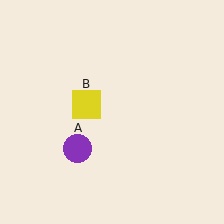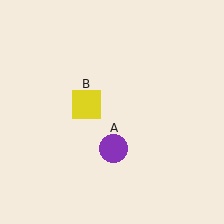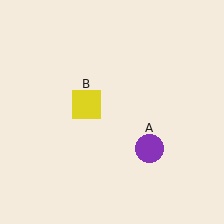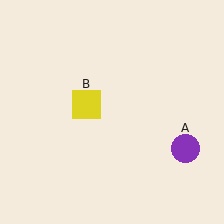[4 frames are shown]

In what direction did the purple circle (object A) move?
The purple circle (object A) moved right.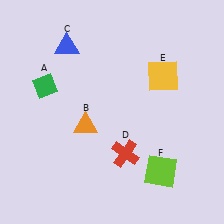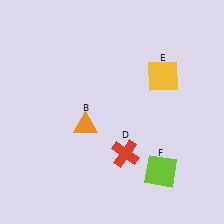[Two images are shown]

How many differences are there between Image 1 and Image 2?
There are 2 differences between the two images.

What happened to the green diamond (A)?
The green diamond (A) was removed in Image 2. It was in the top-left area of Image 1.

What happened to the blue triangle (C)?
The blue triangle (C) was removed in Image 2. It was in the top-left area of Image 1.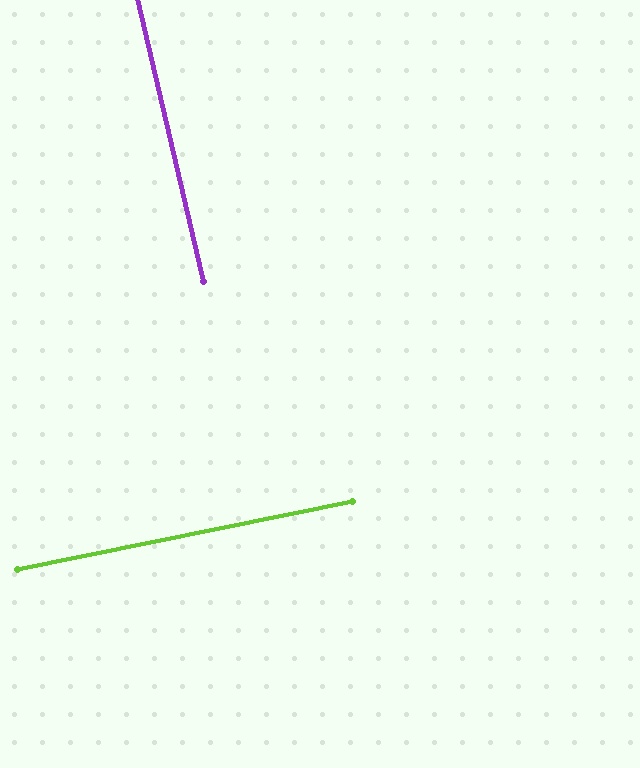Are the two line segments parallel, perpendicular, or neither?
Perpendicular — they meet at approximately 88°.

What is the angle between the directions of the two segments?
Approximately 88 degrees.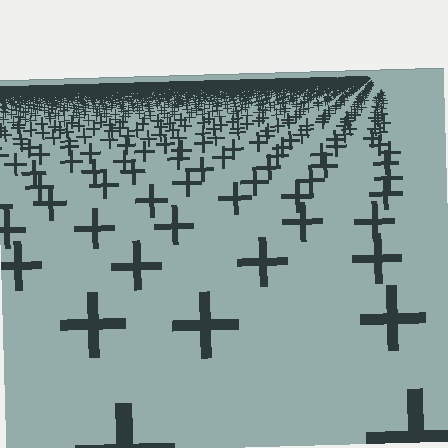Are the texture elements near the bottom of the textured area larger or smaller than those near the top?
Larger. Near the bottom, elements are closer to the viewer and appear at a bigger on-screen size.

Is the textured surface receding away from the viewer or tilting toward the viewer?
The surface is receding away from the viewer. Texture elements get smaller and denser toward the top.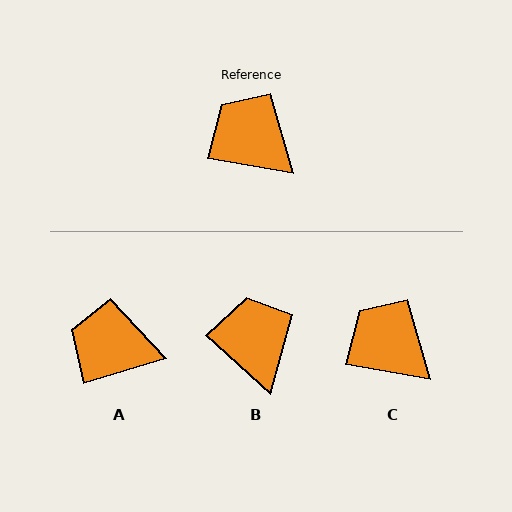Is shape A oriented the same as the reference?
No, it is off by about 27 degrees.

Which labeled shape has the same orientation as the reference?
C.